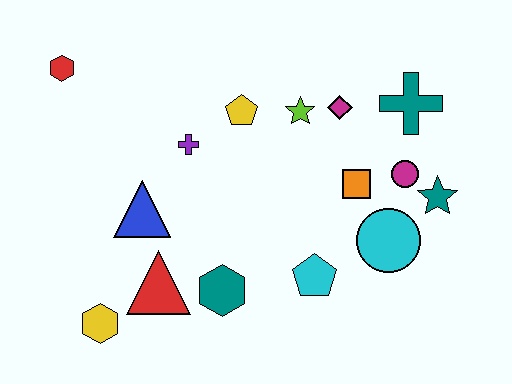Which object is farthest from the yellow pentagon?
The yellow hexagon is farthest from the yellow pentagon.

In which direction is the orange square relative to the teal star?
The orange square is to the left of the teal star.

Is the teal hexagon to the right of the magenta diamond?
No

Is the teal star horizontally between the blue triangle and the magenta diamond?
No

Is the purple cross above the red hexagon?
No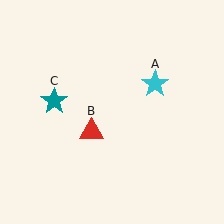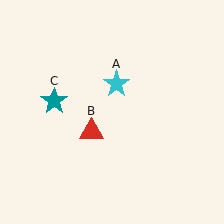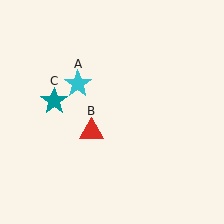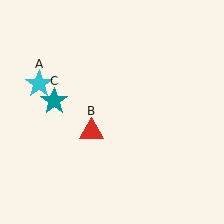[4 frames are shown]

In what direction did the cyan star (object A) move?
The cyan star (object A) moved left.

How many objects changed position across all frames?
1 object changed position: cyan star (object A).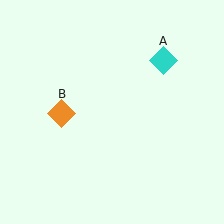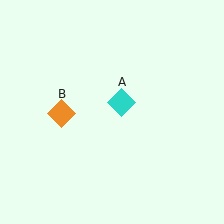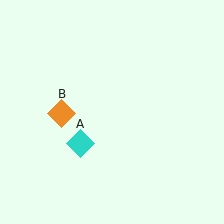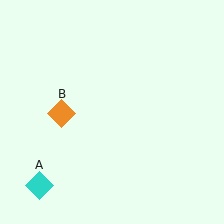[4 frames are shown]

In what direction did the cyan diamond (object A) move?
The cyan diamond (object A) moved down and to the left.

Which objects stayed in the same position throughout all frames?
Orange diamond (object B) remained stationary.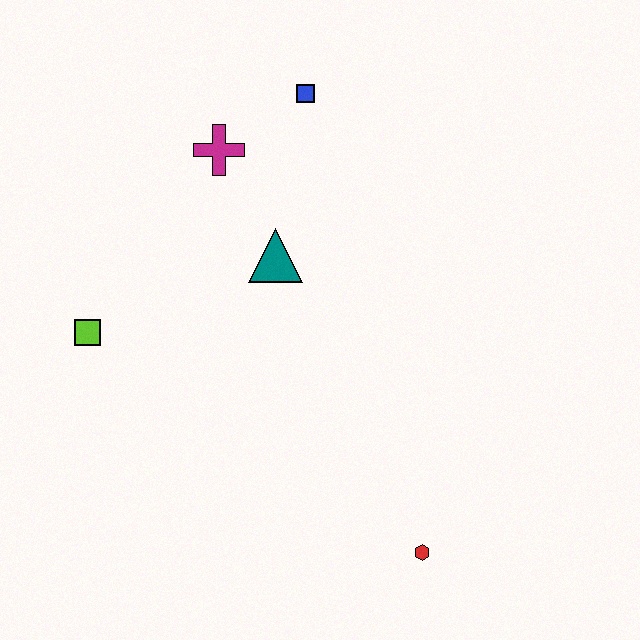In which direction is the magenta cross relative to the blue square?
The magenta cross is to the left of the blue square.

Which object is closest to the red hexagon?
The teal triangle is closest to the red hexagon.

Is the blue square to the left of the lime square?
No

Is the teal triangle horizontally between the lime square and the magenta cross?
No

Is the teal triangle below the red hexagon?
No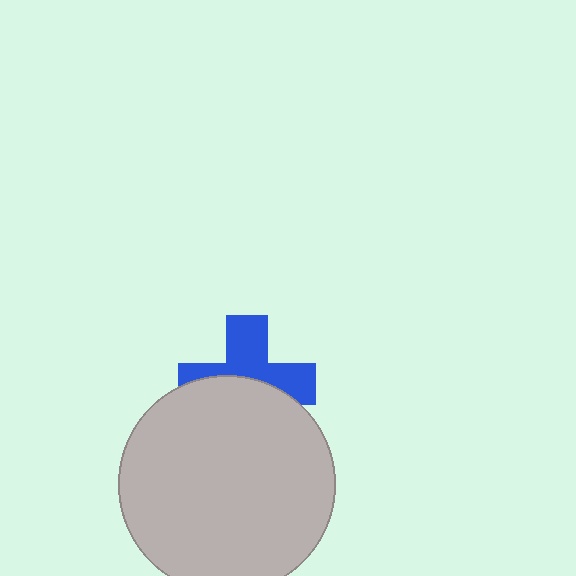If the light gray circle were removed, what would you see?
You would see the complete blue cross.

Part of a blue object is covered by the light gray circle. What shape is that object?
It is a cross.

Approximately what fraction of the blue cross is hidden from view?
Roughly 50% of the blue cross is hidden behind the light gray circle.